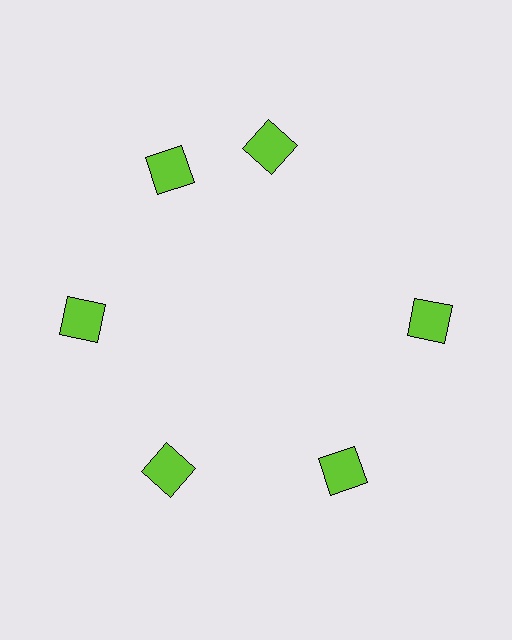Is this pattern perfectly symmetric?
No. The 6 lime squares are arranged in a ring, but one element near the 1 o'clock position is rotated out of alignment along the ring, breaking the 6-fold rotational symmetry.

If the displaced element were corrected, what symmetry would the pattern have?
It would have 6-fold rotational symmetry — the pattern would map onto itself every 60 degrees.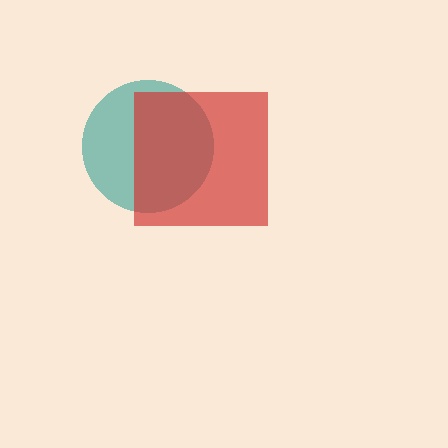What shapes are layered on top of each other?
The layered shapes are: a teal circle, a red square.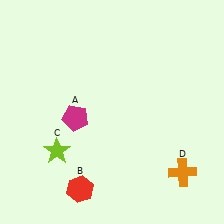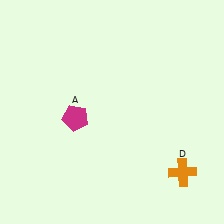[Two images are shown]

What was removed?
The lime star (C), the red hexagon (B) were removed in Image 2.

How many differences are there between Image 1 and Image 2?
There are 2 differences between the two images.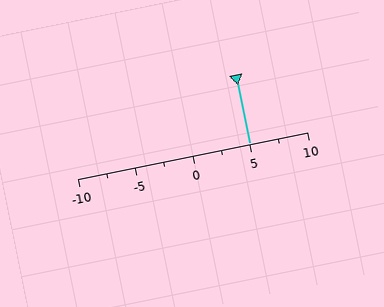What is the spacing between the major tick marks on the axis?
The major ticks are spaced 5 apart.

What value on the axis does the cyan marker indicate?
The marker indicates approximately 5.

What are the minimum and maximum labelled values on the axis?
The axis runs from -10 to 10.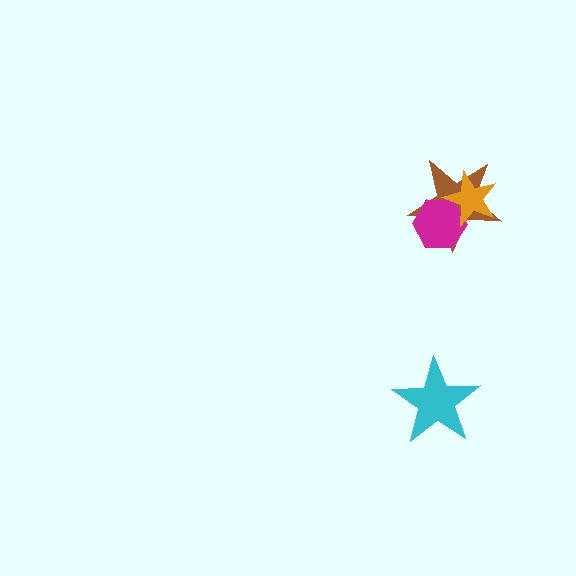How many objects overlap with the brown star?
2 objects overlap with the brown star.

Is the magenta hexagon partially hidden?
Yes, it is partially covered by another shape.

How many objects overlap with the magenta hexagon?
2 objects overlap with the magenta hexagon.